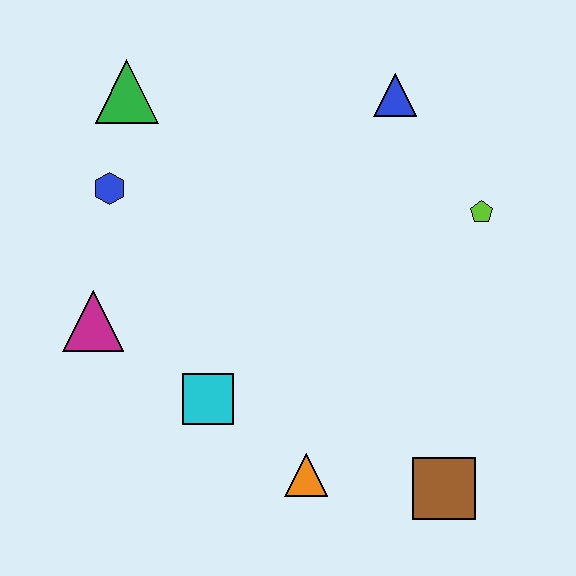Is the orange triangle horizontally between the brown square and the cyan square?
Yes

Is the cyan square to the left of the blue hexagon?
No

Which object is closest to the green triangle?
The blue hexagon is closest to the green triangle.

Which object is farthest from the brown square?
The green triangle is farthest from the brown square.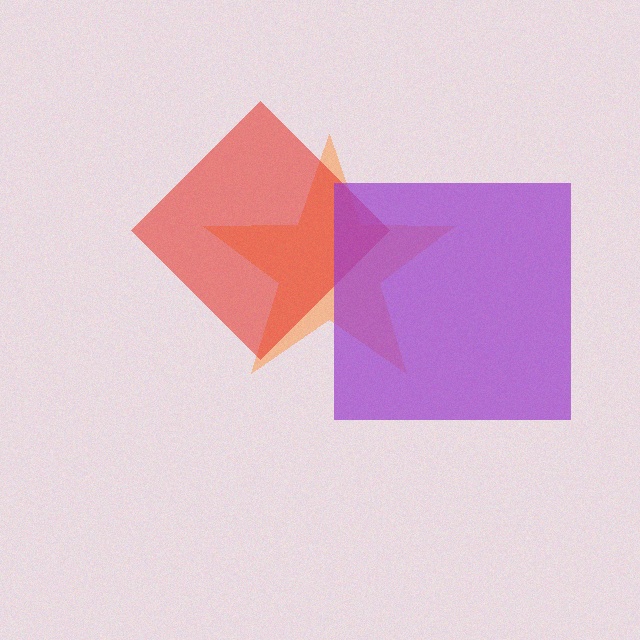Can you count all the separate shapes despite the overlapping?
Yes, there are 3 separate shapes.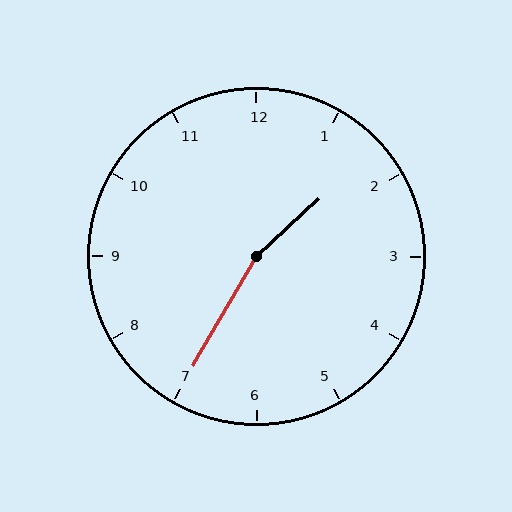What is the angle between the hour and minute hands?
Approximately 162 degrees.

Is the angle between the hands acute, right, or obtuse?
It is obtuse.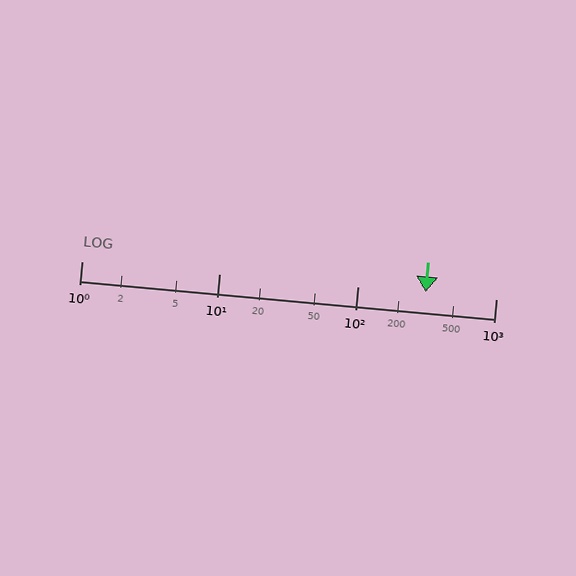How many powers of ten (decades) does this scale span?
The scale spans 3 decades, from 1 to 1000.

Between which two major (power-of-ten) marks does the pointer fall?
The pointer is between 100 and 1000.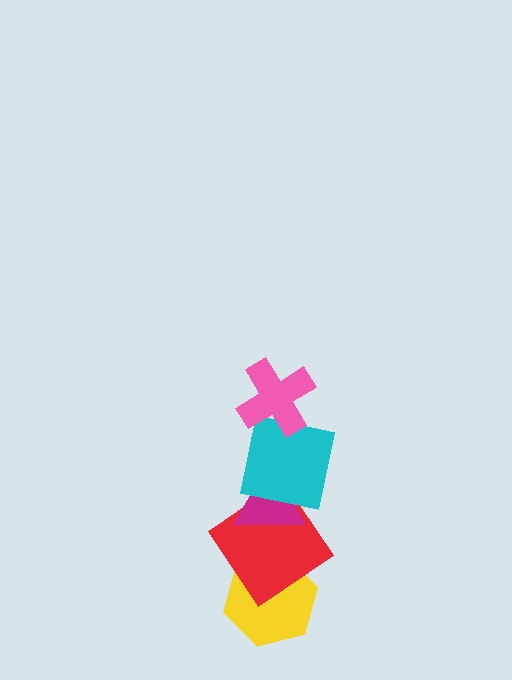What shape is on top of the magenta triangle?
The cyan square is on top of the magenta triangle.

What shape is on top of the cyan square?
The pink cross is on top of the cyan square.